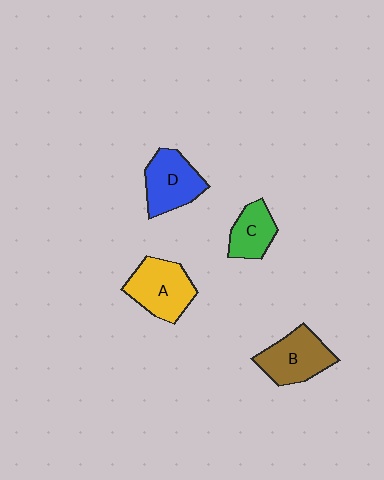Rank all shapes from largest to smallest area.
From largest to smallest: A (yellow), B (brown), D (blue), C (green).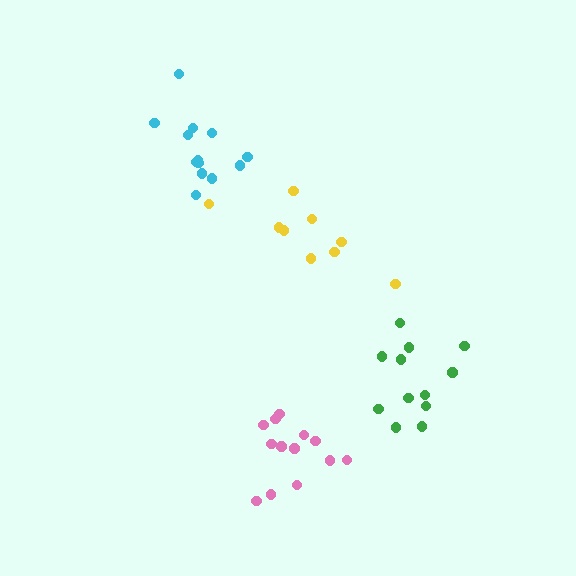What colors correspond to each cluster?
The clusters are colored: green, pink, yellow, cyan.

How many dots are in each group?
Group 1: 12 dots, Group 2: 13 dots, Group 3: 9 dots, Group 4: 13 dots (47 total).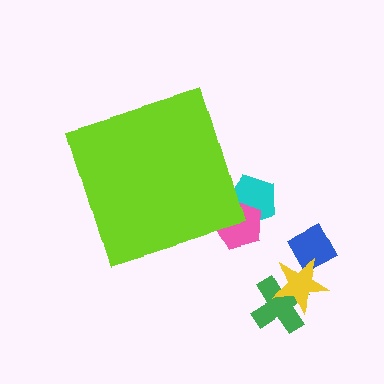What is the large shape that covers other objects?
A lime diamond.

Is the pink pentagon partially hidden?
Yes, the pink pentagon is partially hidden behind the lime diamond.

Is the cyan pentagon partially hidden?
Yes, the cyan pentagon is partially hidden behind the lime diamond.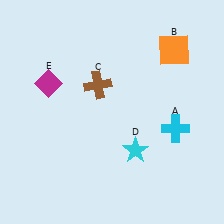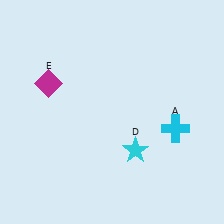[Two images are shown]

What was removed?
The brown cross (C), the orange square (B) were removed in Image 2.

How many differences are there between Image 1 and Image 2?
There are 2 differences between the two images.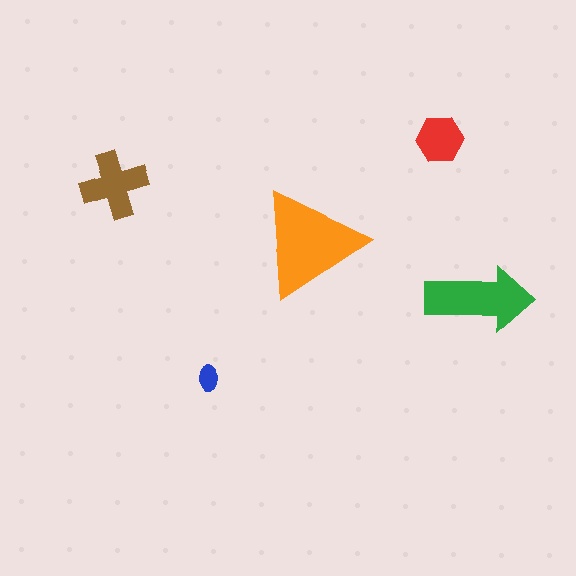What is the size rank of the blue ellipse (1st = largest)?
5th.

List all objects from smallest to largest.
The blue ellipse, the red hexagon, the brown cross, the green arrow, the orange triangle.